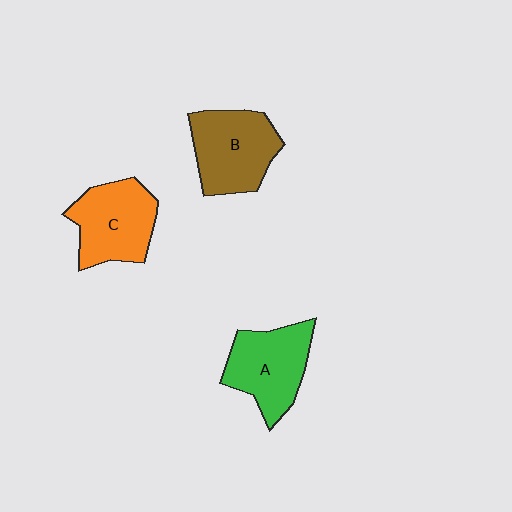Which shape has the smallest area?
Shape C (orange).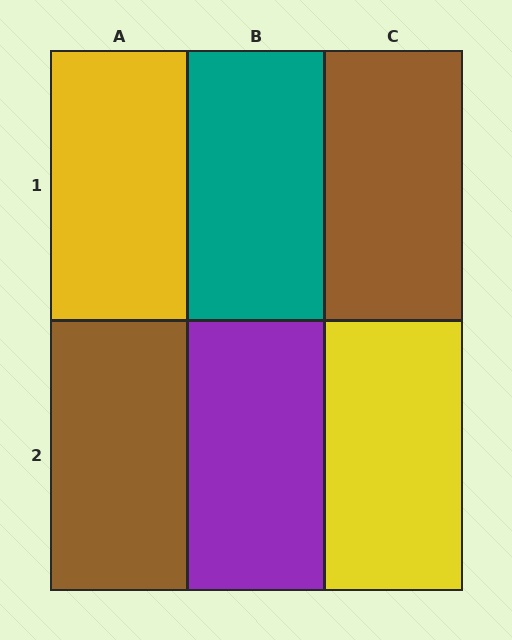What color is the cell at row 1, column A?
Yellow.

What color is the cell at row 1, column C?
Brown.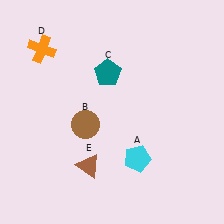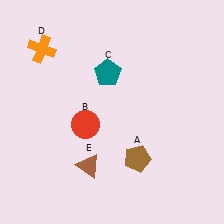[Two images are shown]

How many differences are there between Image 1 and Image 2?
There are 2 differences between the two images.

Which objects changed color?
A changed from cyan to brown. B changed from brown to red.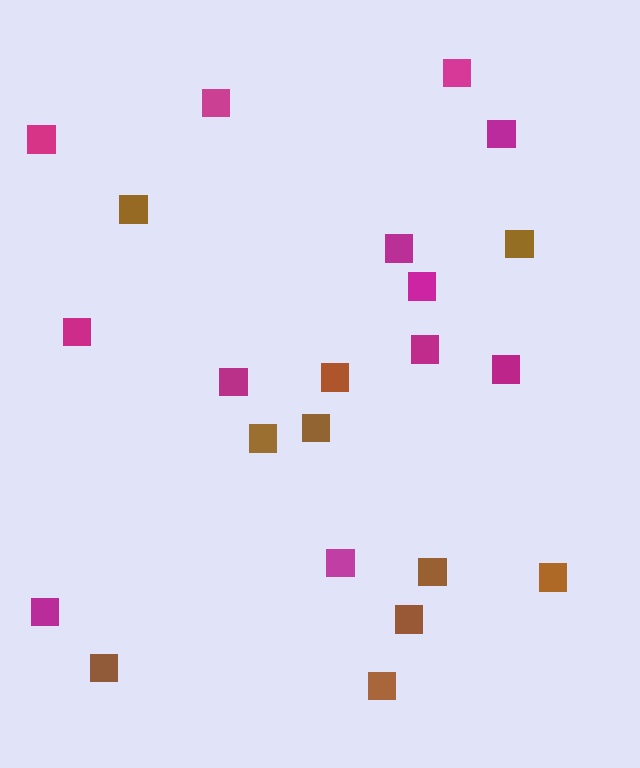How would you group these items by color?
There are 2 groups: one group of brown squares (10) and one group of magenta squares (12).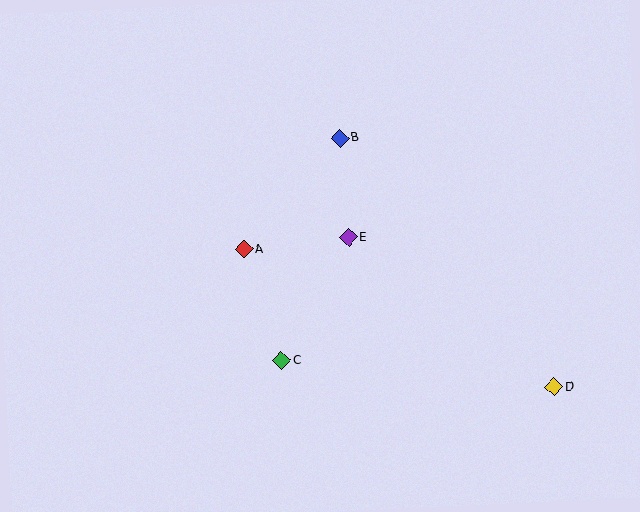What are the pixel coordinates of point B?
Point B is at (340, 138).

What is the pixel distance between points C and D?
The distance between C and D is 274 pixels.